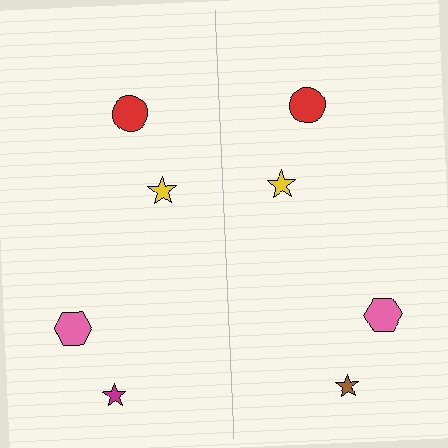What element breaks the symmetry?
The brown star on the right side breaks the symmetry — its mirror counterpart is magenta.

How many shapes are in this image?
There are 8 shapes in this image.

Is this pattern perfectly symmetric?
No, the pattern is not perfectly symmetric. The brown star on the right side breaks the symmetry — its mirror counterpart is magenta.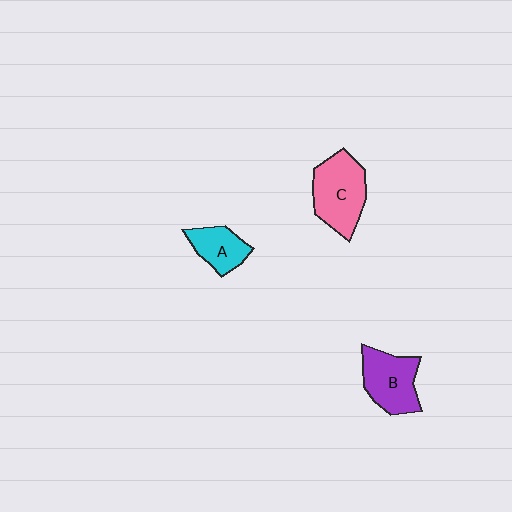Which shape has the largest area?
Shape C (pink).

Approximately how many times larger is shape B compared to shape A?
Approximately 1.4 times.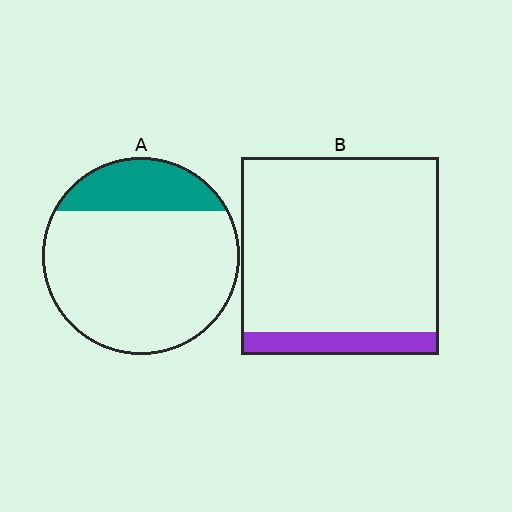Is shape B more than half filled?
No.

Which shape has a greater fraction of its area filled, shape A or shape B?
Shape A.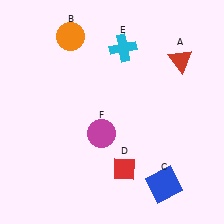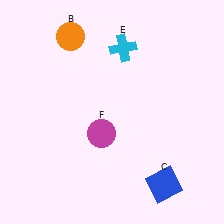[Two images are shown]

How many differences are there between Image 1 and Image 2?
There are 2 differences between the two images.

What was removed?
The red diamond (D), the red triangle (A) were removed in Image 2.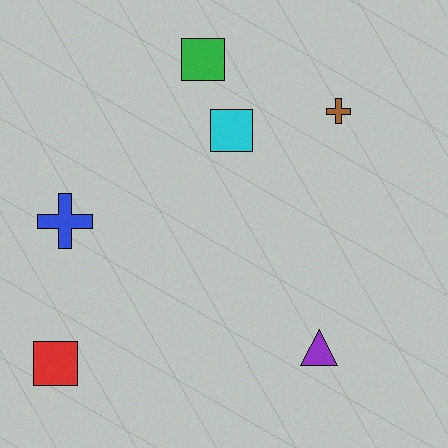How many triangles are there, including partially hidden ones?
There is 1 triangle.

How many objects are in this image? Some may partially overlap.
There are 6 objects.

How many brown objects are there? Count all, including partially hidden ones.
There is 1 brown object.